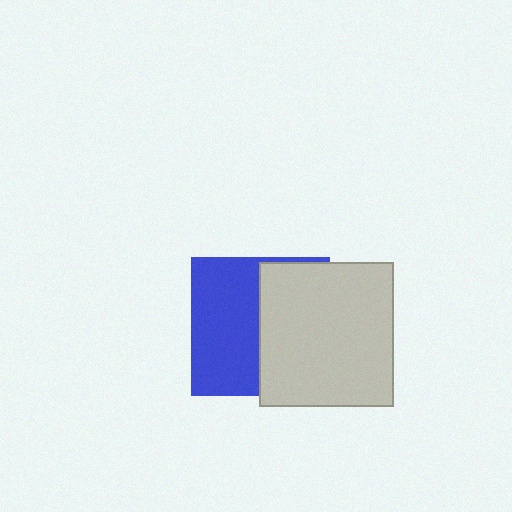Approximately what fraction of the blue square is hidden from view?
Roughly 49% of the blue square is hidden behind the light gray rectangle.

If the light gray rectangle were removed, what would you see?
You would see the complete blue square.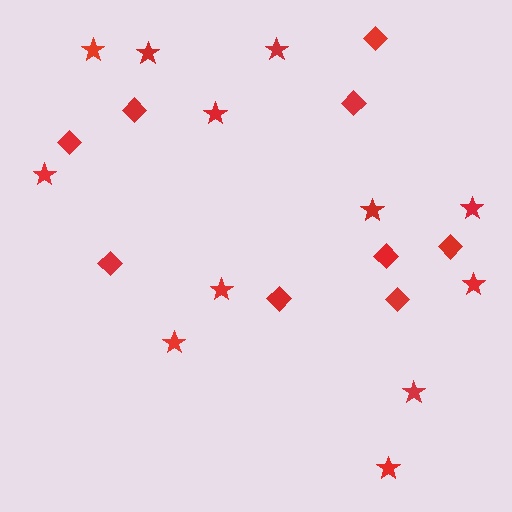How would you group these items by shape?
There are 2 groups: one group of diamonds (9) and one group of stars (12).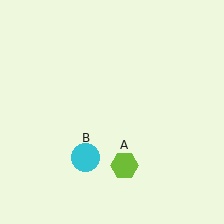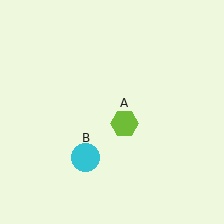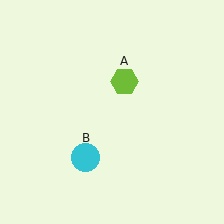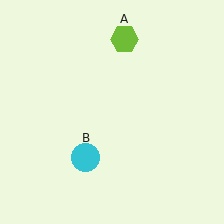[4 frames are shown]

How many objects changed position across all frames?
1 object changed position: lime hexagon (object A).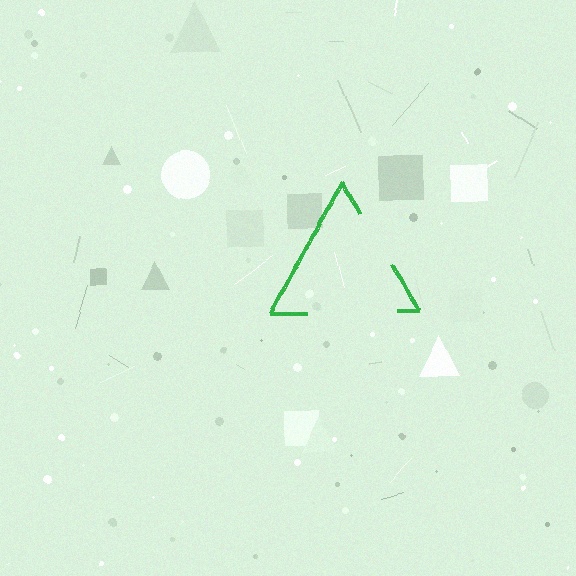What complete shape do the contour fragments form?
The contour fragments form a triangle.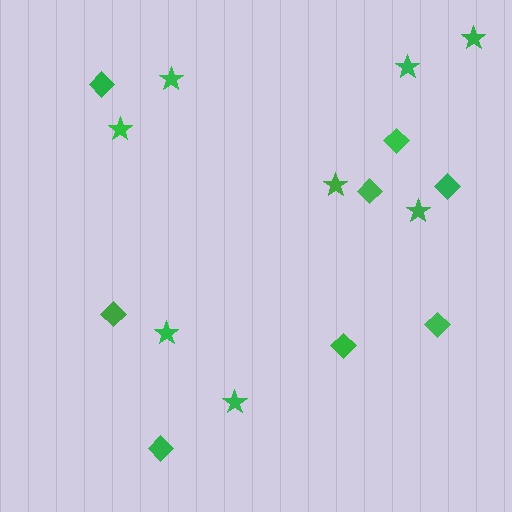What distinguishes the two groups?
There are 2 groups: one group of diamonds (8) and one group of stars (8).